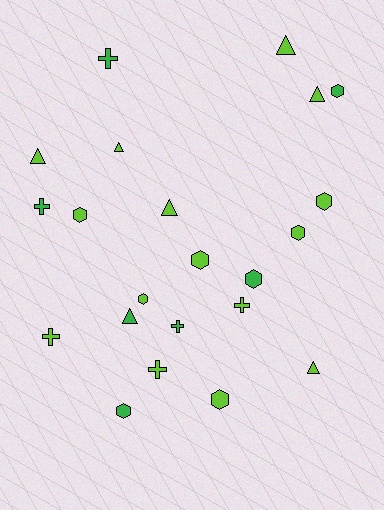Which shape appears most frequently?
Hexagon, with 9 objects.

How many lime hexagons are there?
There are 6 lime hexagons.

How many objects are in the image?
There are 22 objects.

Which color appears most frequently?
Lime, with 15 objects.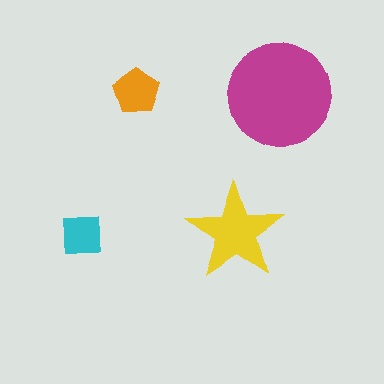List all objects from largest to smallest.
The magenta circle, the yellow star, the orange pentagon, the cyan square.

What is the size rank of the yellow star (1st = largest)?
2nd.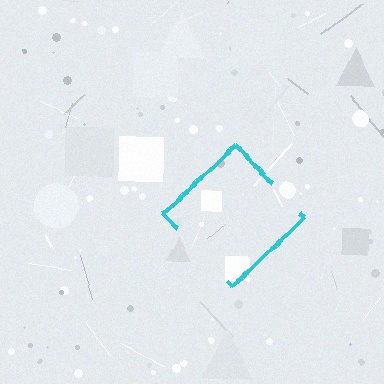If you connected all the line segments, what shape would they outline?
They would outline a diamond.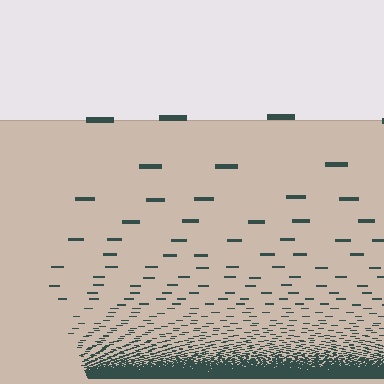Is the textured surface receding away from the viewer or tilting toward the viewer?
The surface appears to tilt toward the viewer. Texture elements get larger and sparser toward the top.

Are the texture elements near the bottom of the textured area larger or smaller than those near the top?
Smaller. The gradient is inverted — elements near the bottom are smaller and denser.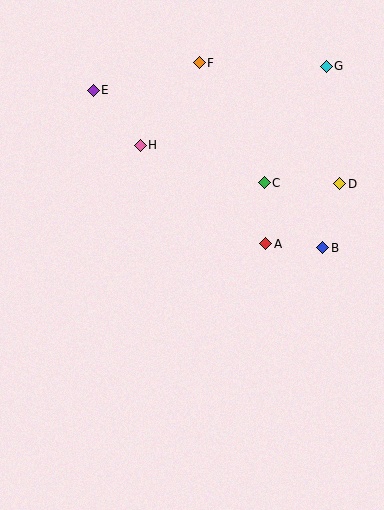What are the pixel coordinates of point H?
Point H is at (140, 145).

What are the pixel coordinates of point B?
Point B is at (323, 248).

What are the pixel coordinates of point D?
Point D is at (340, 184).